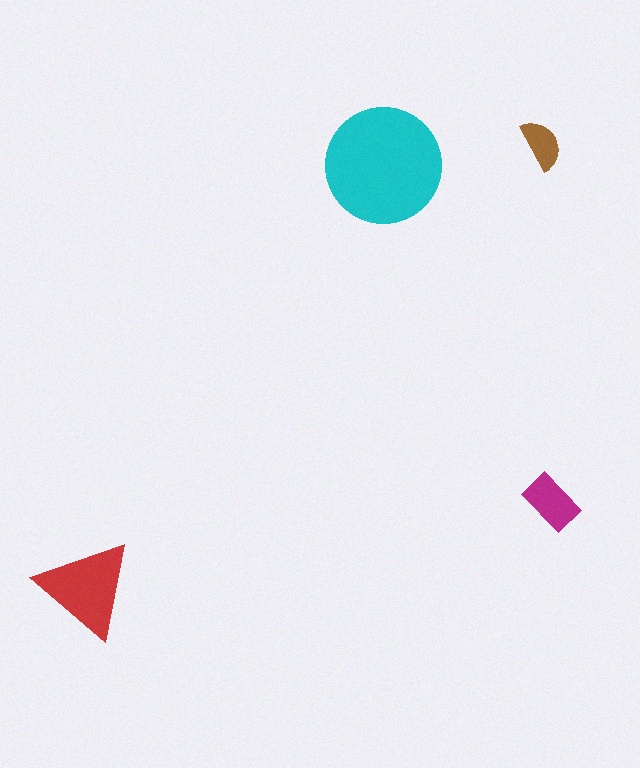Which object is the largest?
The cyan circle.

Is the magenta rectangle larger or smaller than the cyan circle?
Smaller.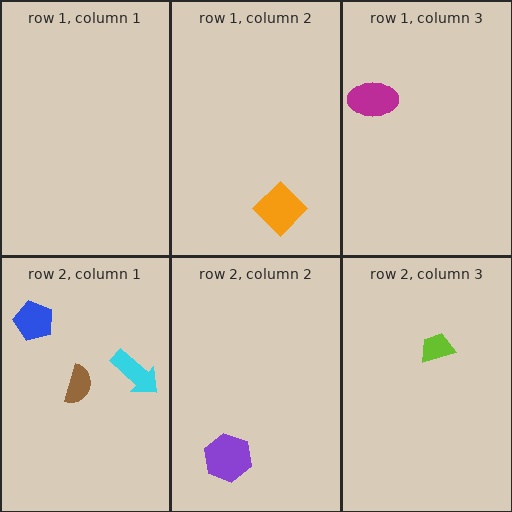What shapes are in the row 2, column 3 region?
The lime trapezoid.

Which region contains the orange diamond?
The row 1, column 2 region.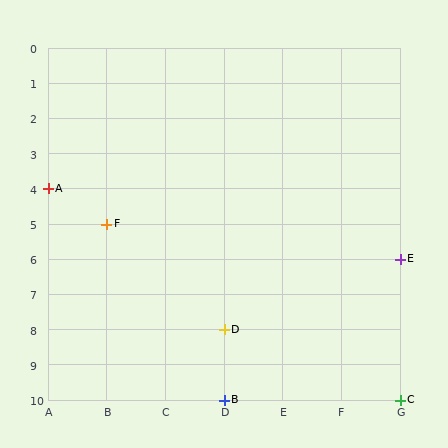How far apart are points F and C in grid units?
Points F and C are 5 columns and 5 rows apart (about 7.1 grid units diagonally).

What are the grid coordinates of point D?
Point D is at grid coordinates (D, 8).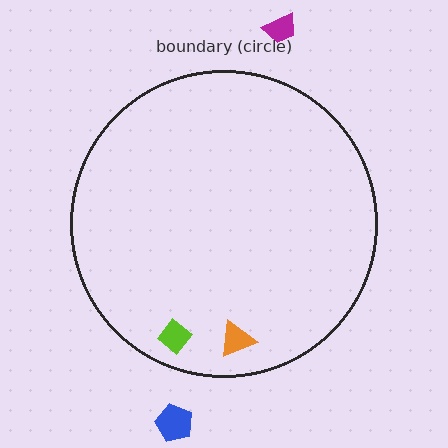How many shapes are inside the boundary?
2 inside, 2 outside.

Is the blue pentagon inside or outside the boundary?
Outside.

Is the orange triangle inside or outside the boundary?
Inside.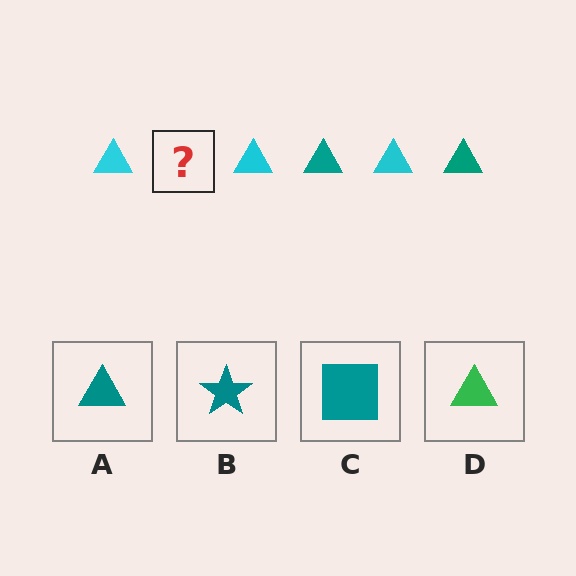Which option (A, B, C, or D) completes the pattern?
A.